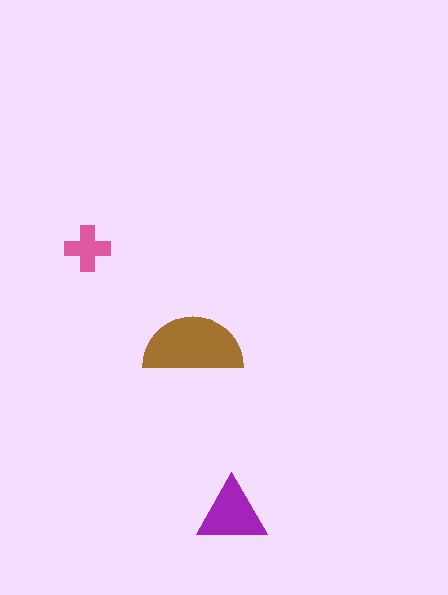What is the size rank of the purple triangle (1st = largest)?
2nd.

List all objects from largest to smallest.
The brown semicircle, the purple triangle, the pink cross.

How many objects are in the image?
There are 3 objects in the image.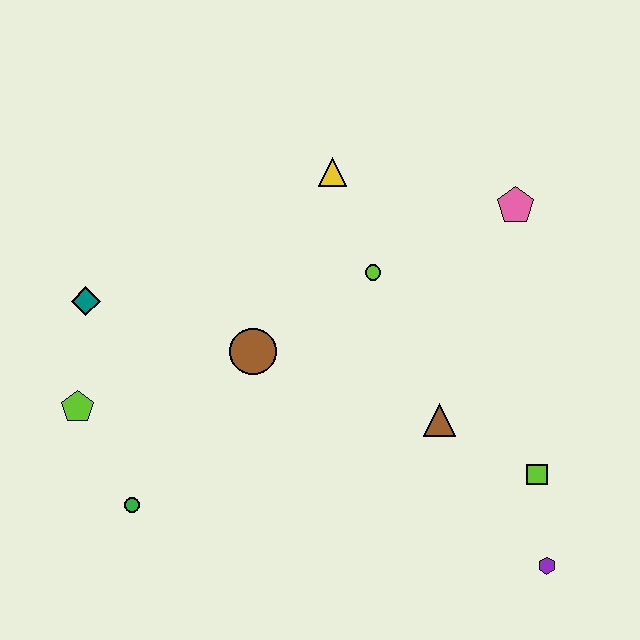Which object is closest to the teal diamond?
The lime pentagon is closest to the teal diamond.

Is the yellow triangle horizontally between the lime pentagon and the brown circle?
No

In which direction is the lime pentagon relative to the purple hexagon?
The lime pentagon is to the left of the purple hexagon.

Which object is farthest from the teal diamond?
The purple hexagon is farthest from the teal diamond.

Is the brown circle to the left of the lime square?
Yes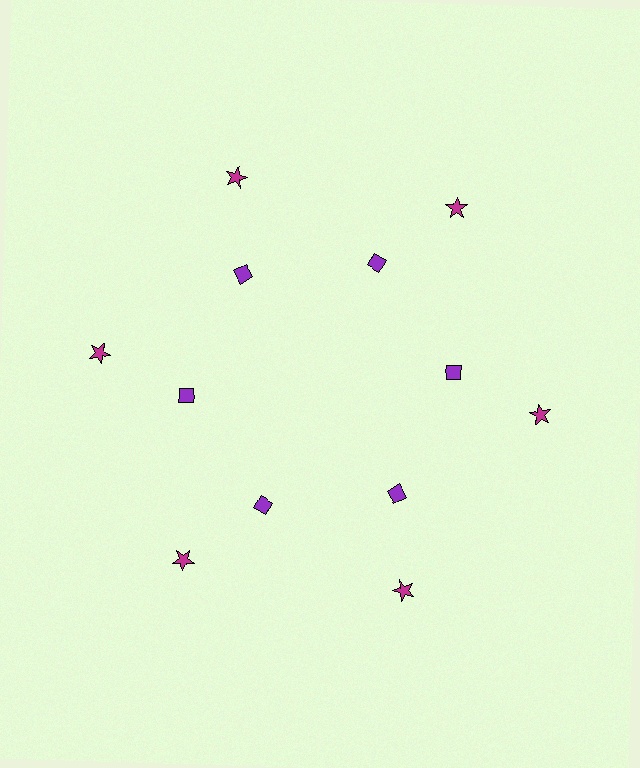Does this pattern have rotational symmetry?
Yes, this pattern has 6-fold rotational symmetry. It looks the same after rotating 60 degrees around the center.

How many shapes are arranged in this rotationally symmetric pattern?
There are 12 shapes, arranged in 6 groups of 2.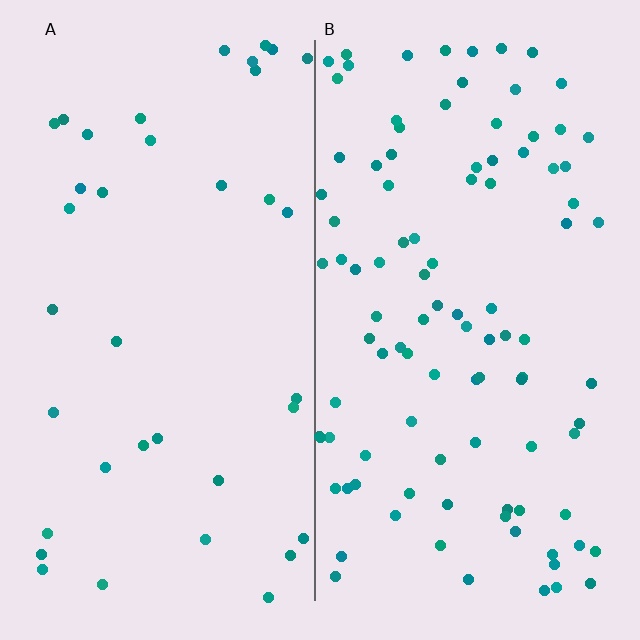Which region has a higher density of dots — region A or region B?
B (the right).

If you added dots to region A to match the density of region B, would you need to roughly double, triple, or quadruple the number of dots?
Approximately triple.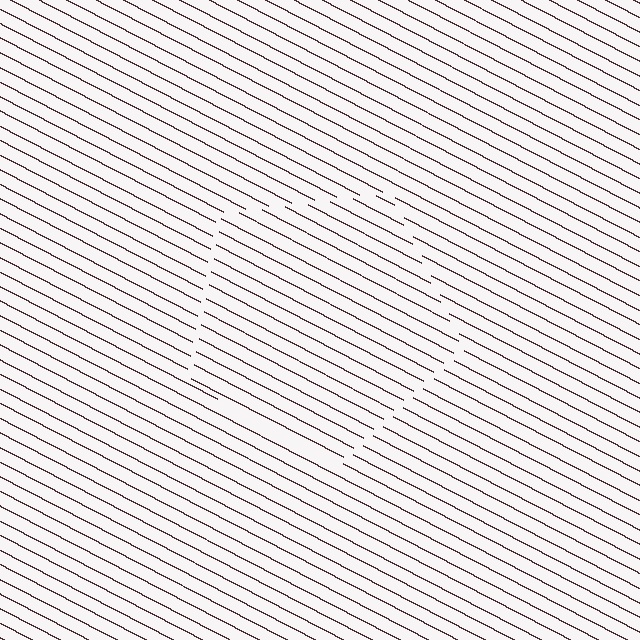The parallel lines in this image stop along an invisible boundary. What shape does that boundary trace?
An illusory pentagon. The interior of the shape contains the same grating, shifted by half a period — the contour is defined by the phase discontinuity where line-ends from the inner and outer gratings abut.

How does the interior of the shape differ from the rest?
The interior of the shape contains the same grating, shifted by half a period — the contour is defined by the phase discontinuity where line-ends from the inner and outer gratings abut.